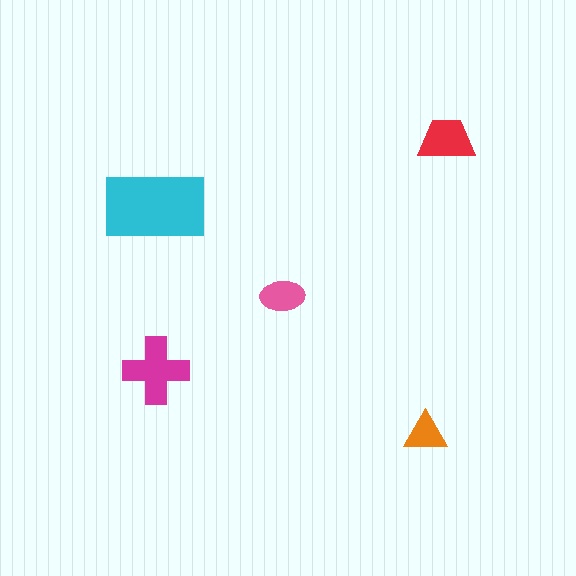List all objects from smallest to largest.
The orange triangle, the pink ellipse, the red trapezoid, the magenta cross, the cyan rectangle.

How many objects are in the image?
There are 5 objects in the image.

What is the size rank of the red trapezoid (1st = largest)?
3rd.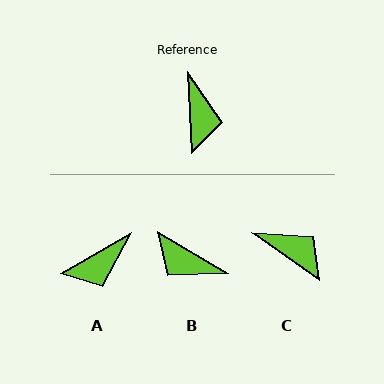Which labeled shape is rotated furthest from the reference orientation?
B, about 123 degrees away.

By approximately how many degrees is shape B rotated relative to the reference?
Approximately 123 degrees clockwise.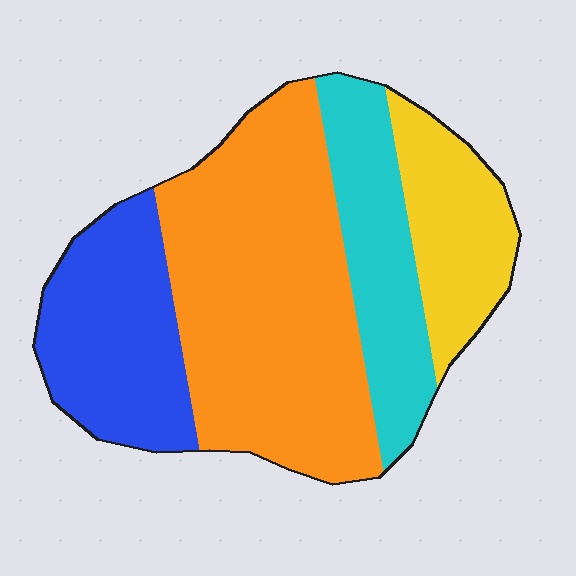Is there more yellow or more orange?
Orange.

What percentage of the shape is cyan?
Cyan covers around 20% of the shape.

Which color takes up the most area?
Orange, at roughly 45%.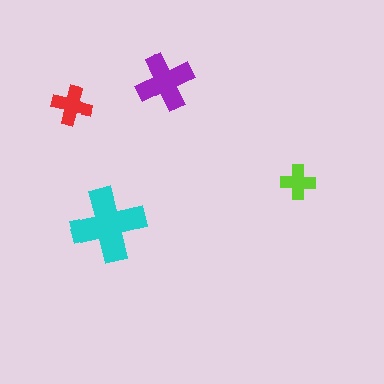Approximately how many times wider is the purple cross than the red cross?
About 1.5 times wider.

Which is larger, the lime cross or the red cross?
The red one.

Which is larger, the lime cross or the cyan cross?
The cyan one.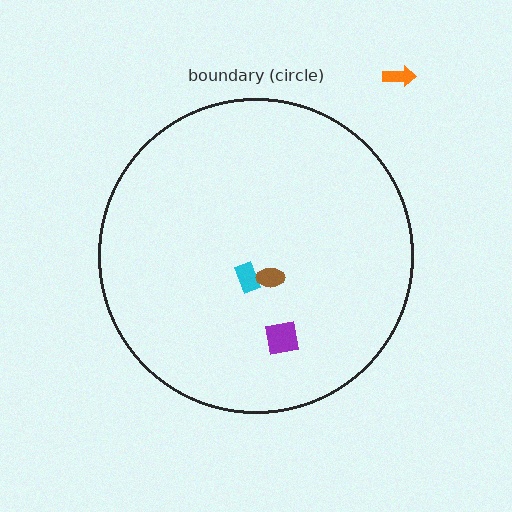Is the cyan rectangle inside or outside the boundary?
Inside.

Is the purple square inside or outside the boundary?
Inside.